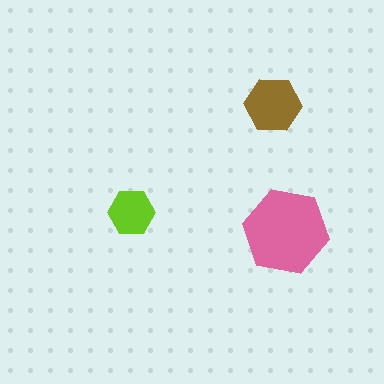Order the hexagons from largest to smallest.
the pink one, the brown one, the lime one.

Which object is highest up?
The brown hexagon is topmost.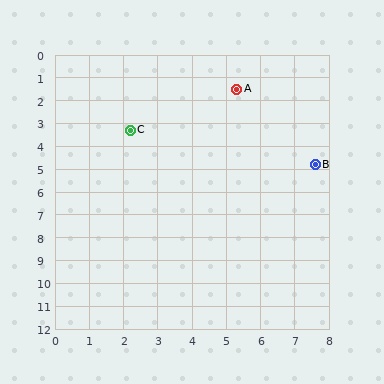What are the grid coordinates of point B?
Point B is at approximately (7.6, 4.8).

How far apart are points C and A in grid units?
Points C and A are about 3.6 grid units apart.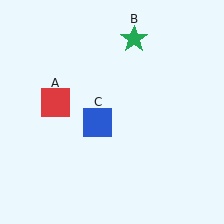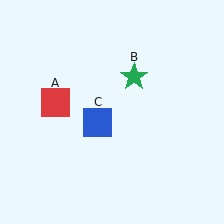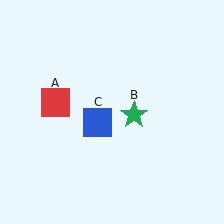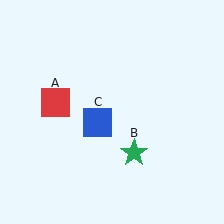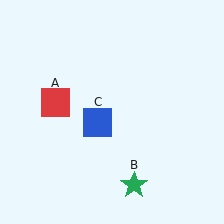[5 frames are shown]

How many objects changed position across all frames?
1 object changed position: green star (object B).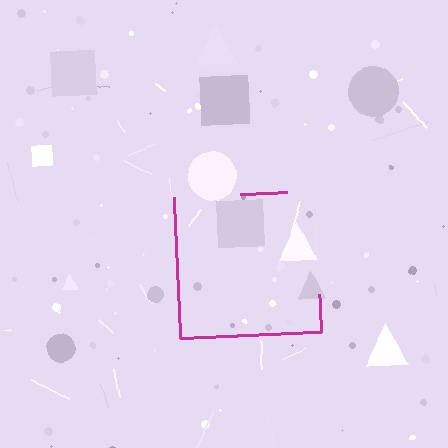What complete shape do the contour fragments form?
The contour fragments form a square.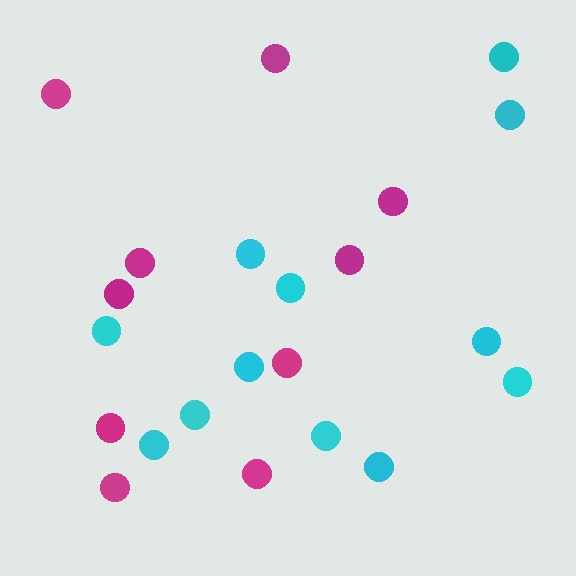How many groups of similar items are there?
There are 2 groups: one group of magenta circles (10) and one group of cyan circles (12).